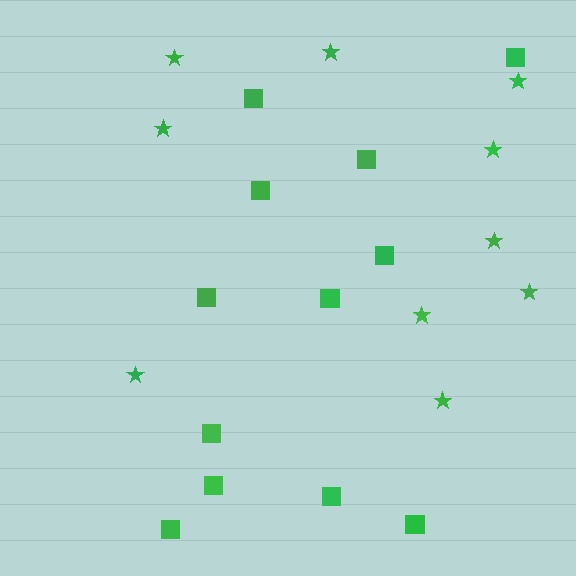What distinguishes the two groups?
There are 2 groups: one group of stars (10) and one group of squares (12).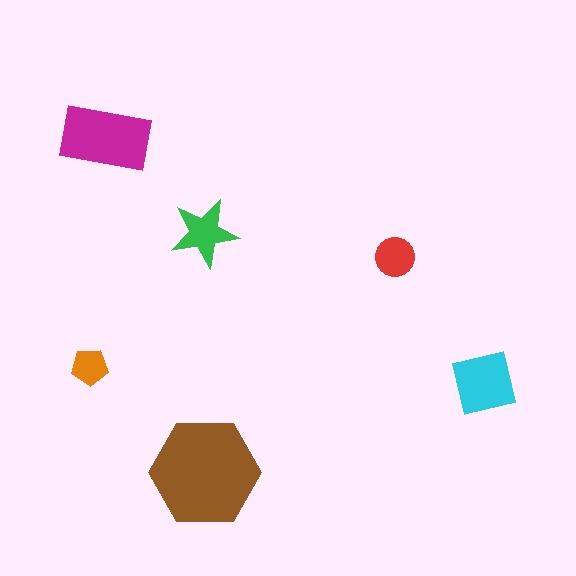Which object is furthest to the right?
The cyan square is rightmost.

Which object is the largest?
The brown hexagon.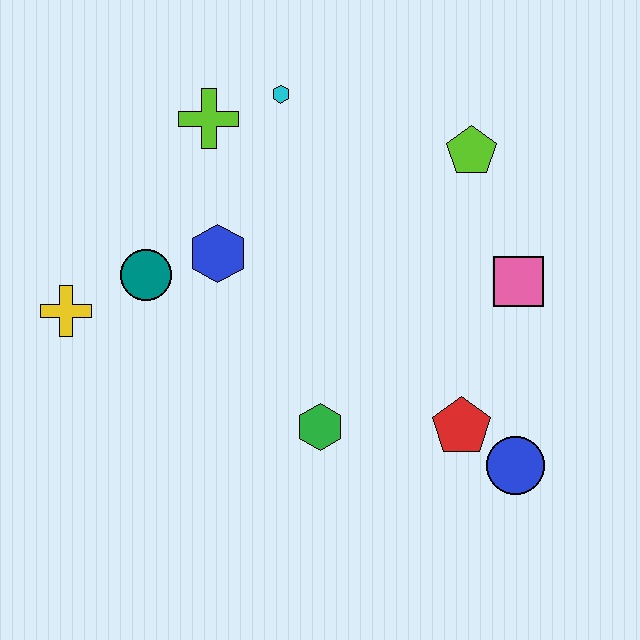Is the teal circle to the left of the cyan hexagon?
Yes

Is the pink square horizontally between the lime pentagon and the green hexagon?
No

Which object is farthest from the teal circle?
The blue circle is farthest from the teal circle.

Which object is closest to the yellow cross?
The teal circle is closest to the yellow cross.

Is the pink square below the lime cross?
Yes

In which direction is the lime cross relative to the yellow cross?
The lime cross is above the yellow cross.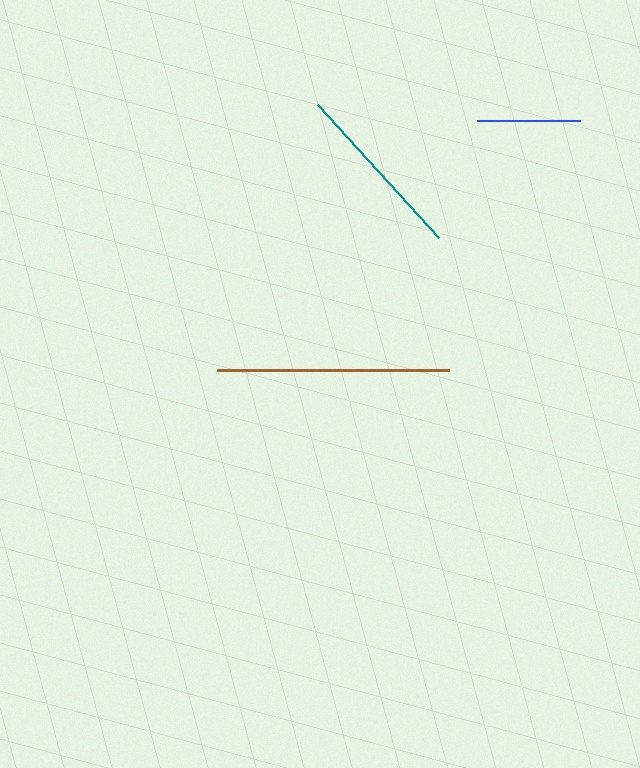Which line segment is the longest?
The brown line is the longest at approximately 233 pixels.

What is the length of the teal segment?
The teal segment is approximately 180 pixels long.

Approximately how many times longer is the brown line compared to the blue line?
The brown line is approximately 2.3 times the length of the blue line.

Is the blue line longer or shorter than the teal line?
The teal line is longer than the blue line.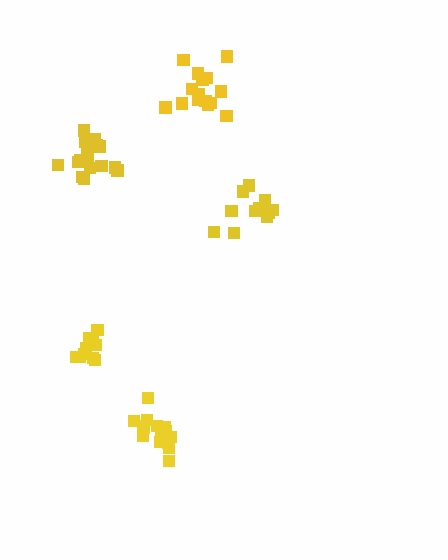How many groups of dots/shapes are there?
There are 5 groups.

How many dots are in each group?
Group 1: 16 dots, Group 2: 15 dots, Group 3: 11 dots, Group 4: 10 dots, Group 5: 16 dots (68 total).